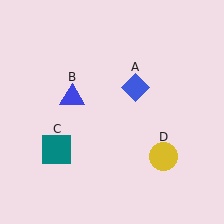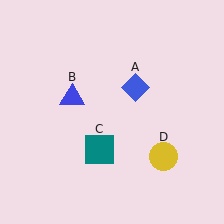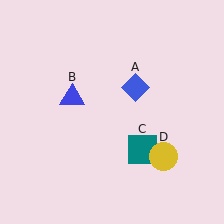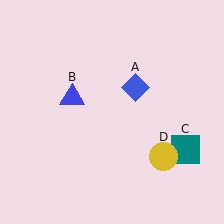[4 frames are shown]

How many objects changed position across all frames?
1 object changed position: teal square (object C).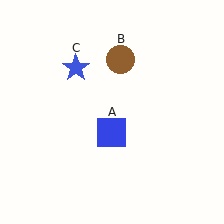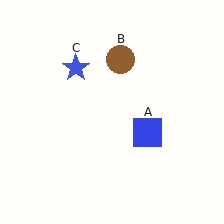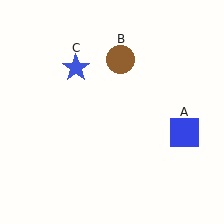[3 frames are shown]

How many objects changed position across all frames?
1 object changed position: blue square (object A).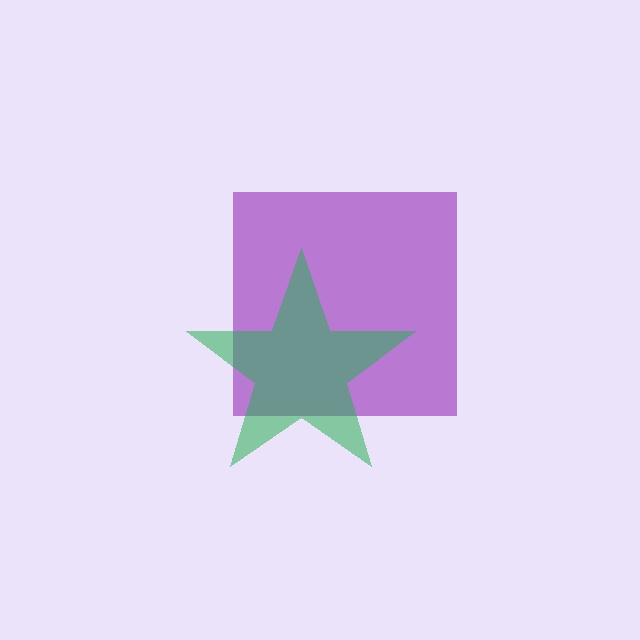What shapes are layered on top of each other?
The layered shapes are: a purple square, a green star.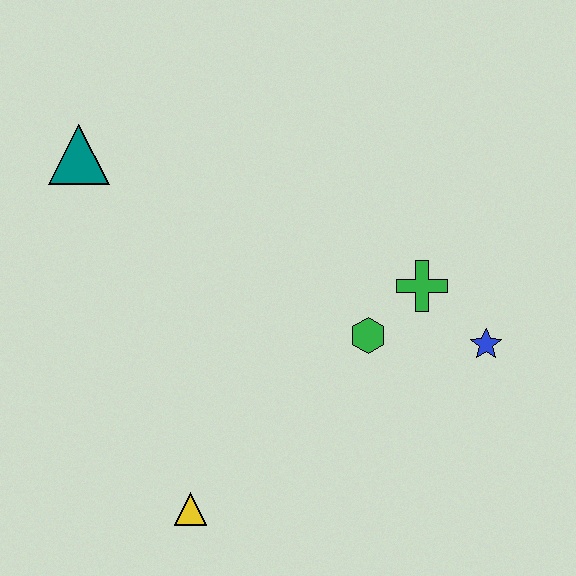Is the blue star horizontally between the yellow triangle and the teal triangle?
No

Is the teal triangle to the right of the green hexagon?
No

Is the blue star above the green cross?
No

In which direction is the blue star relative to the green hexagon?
The blue star is to the right of the green hexagon.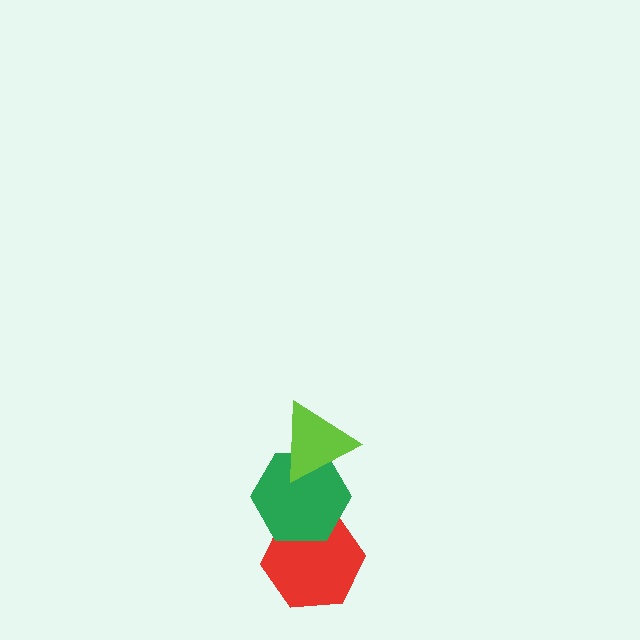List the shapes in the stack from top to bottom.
From top to bottom: the lime triangle, the green hexagon, the red hexagon.